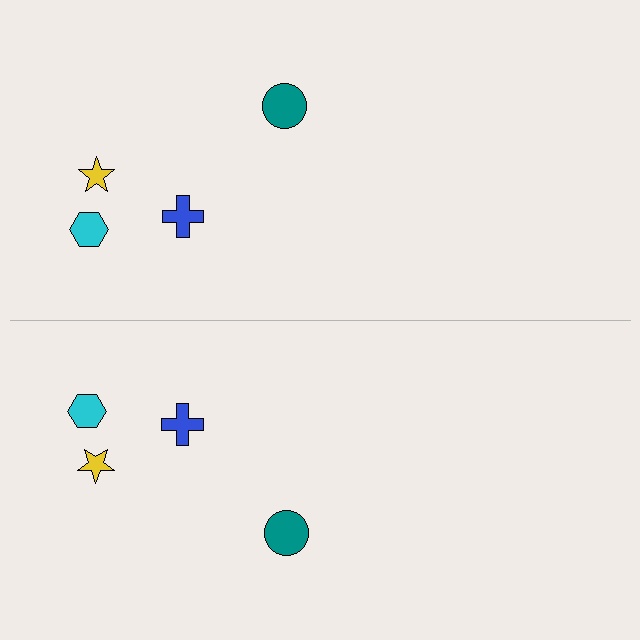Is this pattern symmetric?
Yes, this pattern has bilateral (reflection) symmetry.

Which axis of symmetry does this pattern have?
The pattern has a horizontal axis of symmetry running through the center of the image.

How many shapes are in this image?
There are 8 shapes in this image.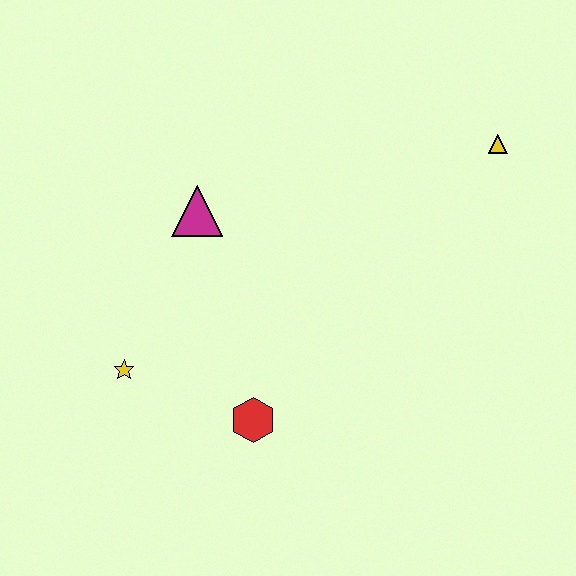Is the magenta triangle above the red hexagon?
Yes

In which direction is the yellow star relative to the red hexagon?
The yellow star is to the left of the red hexagon.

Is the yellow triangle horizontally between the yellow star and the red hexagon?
No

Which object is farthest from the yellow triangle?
The yellow star is farthest from the yellow triangle.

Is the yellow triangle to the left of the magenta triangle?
No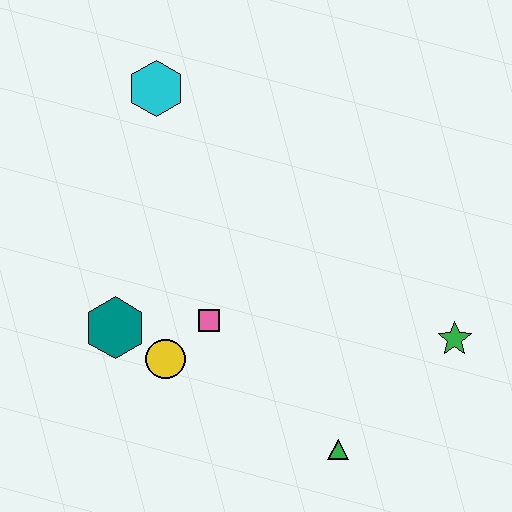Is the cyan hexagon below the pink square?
No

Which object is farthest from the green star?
The cyan hexagon is farthest from the green star.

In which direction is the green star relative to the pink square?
The green star is to the right of the pink square.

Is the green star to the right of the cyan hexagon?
Yes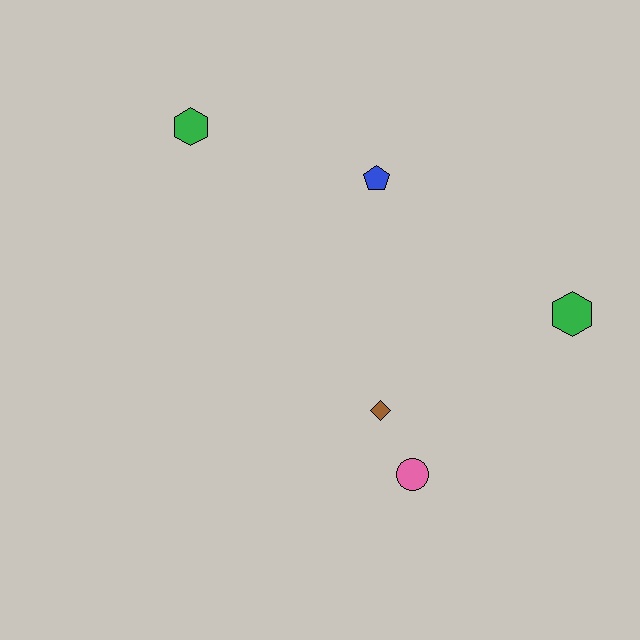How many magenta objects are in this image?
There are no magenta objects.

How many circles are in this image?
There is 1 circle.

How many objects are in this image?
There are 5 objects.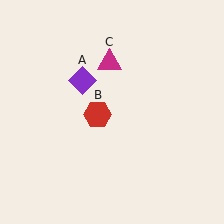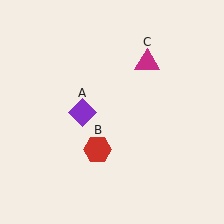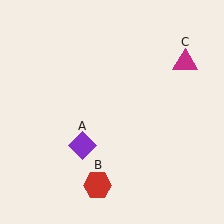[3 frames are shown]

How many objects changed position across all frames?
3 objects changed position: purple diamond (object A), red hexagon (object B), magenta triangle (object C).